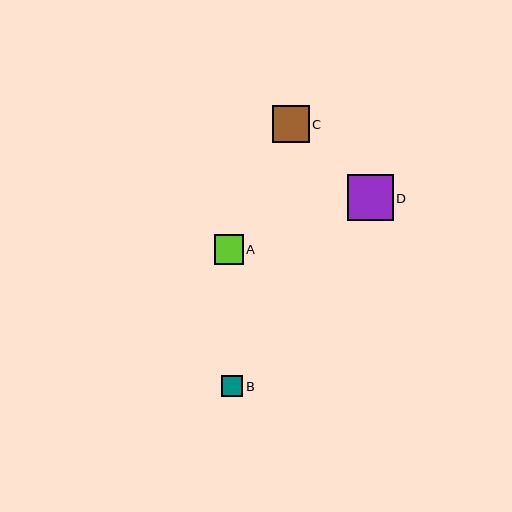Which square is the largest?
Square D is the largest with a size of approximately 46 pixels.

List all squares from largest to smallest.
From largest to smallest: D, C, A, B.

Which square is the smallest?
Square B is the smallest with a size of approximately 21 pixels.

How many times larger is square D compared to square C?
Square D is approximately 1.2 times the size of square C.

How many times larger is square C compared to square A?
Square C is approximately 1.3 times the size of square A.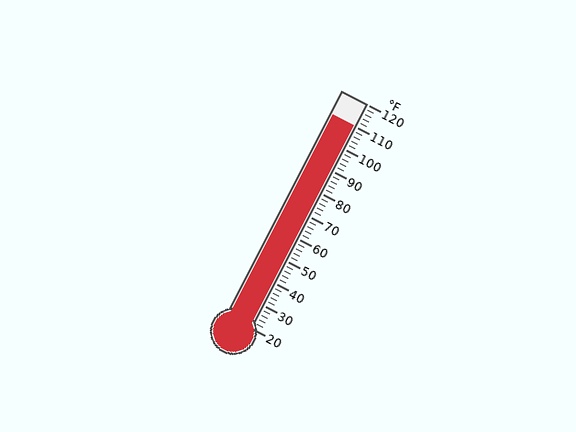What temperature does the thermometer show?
The thermometer shows approximately 110°F.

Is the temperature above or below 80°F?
The temperature is above 80°F.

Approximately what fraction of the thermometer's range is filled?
The thermometer is filled to approximately 90% of its range.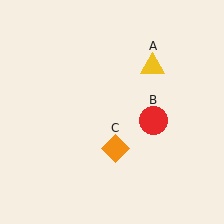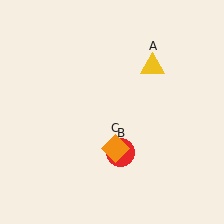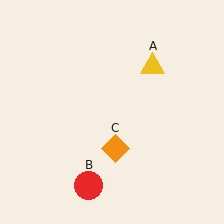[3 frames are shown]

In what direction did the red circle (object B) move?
The red circle (object B) moved down and to the left.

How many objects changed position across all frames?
1 object changed position: red circle (object B).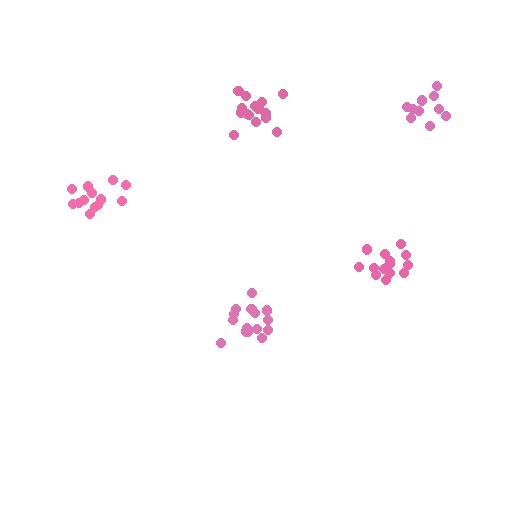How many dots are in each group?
Group 1: 15 dots, Group 2: 10 dots, Group 3: 15 dots, Group 4: 15 dots, Group 5: 15 dots (70 total).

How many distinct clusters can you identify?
There are 5 distinct clusters.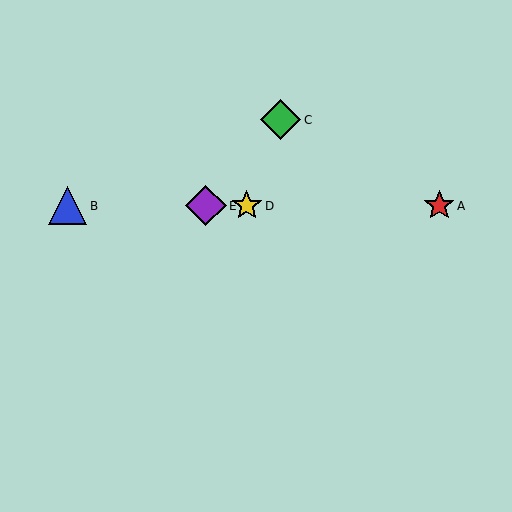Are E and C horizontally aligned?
No, E is at y≈206 and C is at y≈120.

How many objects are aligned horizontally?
4 objects (A, B, D, E) are aligned horizontally.